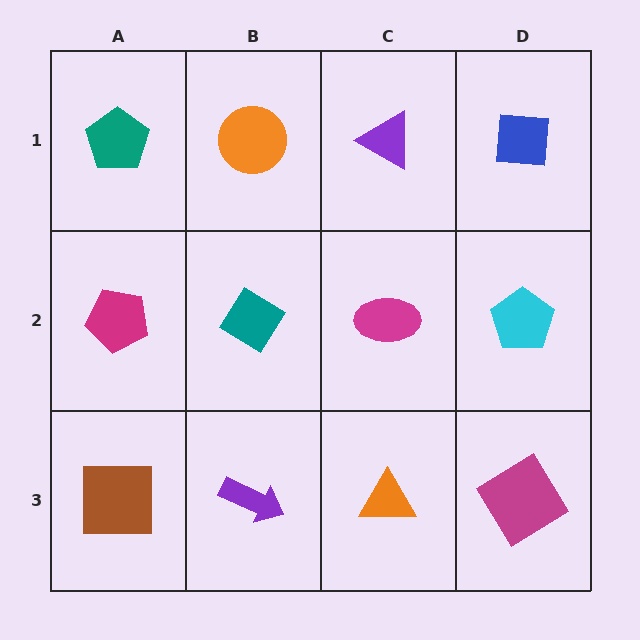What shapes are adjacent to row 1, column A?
A magenta pentagon (row 2, column A), an orange circle (row 1, column B).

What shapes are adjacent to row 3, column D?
A cyan pentagon (row 2, column D), an orange triangle (row 3, column C).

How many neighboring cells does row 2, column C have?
4.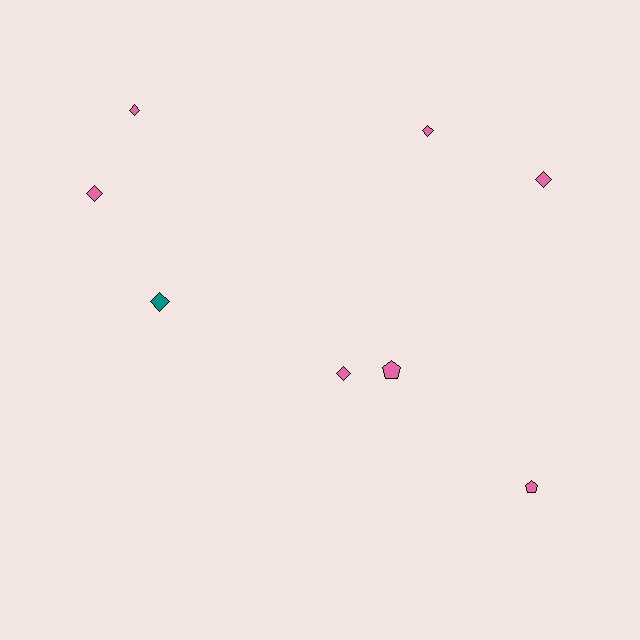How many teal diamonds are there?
There is 1 teal diamond.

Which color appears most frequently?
Pink, with 7 objects.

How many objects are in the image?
There are 8 objects.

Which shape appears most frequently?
Diamond, with 6 objects.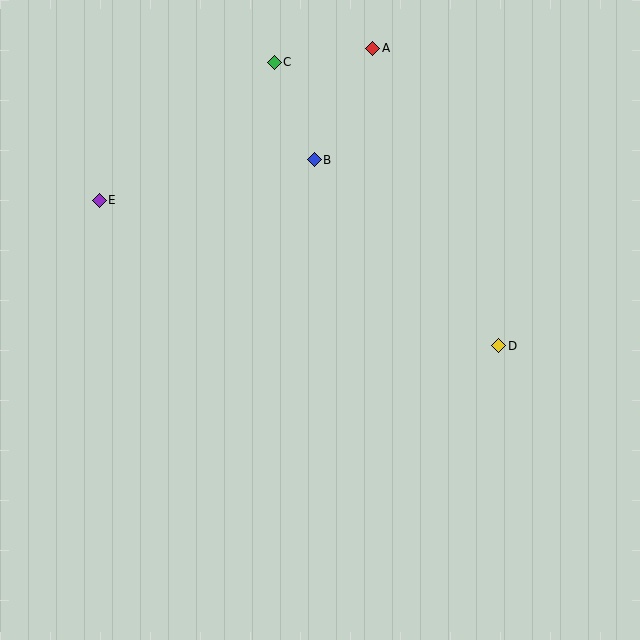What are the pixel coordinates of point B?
Point B is at (314, 160).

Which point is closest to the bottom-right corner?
Point D is closest to the bottom-right corner.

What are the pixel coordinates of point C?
Point C is at (274, 62).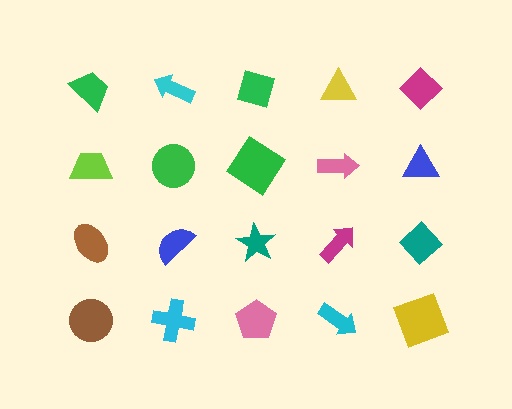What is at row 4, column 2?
A cyan cross.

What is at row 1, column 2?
A cyan arrow.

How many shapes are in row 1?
5 shapes.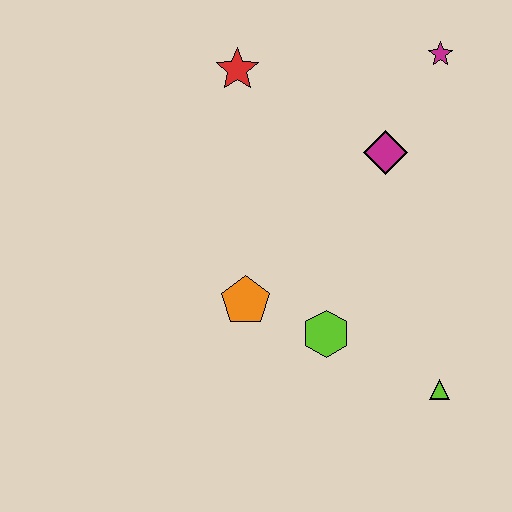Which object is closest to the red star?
The magenta diamond is closest to the red star.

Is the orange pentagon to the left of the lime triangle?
Yes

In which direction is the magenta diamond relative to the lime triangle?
The magenta diamond is above the lime triangle.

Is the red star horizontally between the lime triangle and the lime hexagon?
No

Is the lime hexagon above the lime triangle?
Yes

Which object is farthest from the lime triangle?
The red star is farthest from the lime triangle.